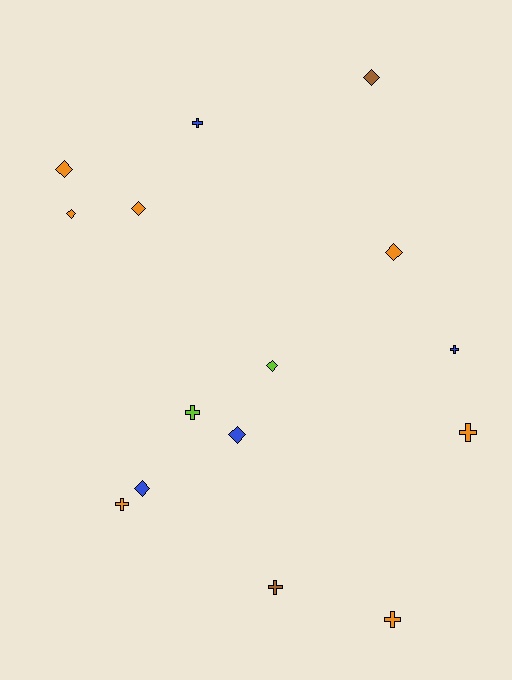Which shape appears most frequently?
Diamond, with 8 objects.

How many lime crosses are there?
There is 1 lime cross.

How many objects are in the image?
There are 15 objects.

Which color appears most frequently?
Orange, with 7 objects.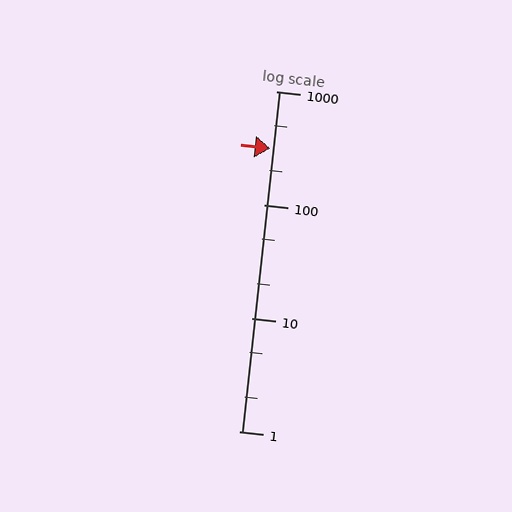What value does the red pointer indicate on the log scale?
The pointer indicates approximately 310.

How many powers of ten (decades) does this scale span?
The scale spans 3 decades, from 1 to 1000.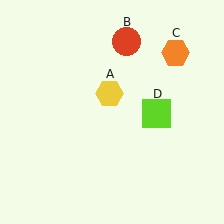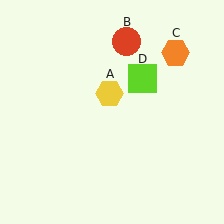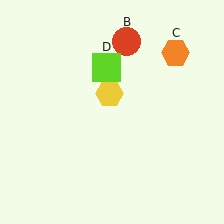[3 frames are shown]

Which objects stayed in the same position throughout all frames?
Yellow hexagon (object A) and red circle (object B) and orange hexagon (object C) remained stationary.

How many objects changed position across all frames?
1 object changed position: lime square (object D).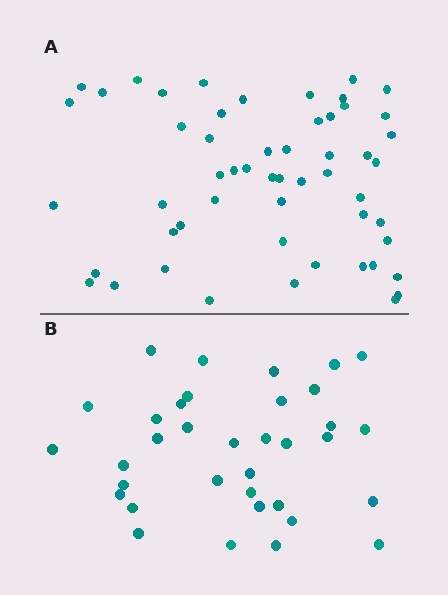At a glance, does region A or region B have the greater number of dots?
Region A (the top region) has more dots.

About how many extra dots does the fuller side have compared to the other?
Region A has approximately 20 more dots than region B.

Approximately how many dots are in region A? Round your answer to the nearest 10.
About 50 dots. (The exact count is 54, which rounds to 50.)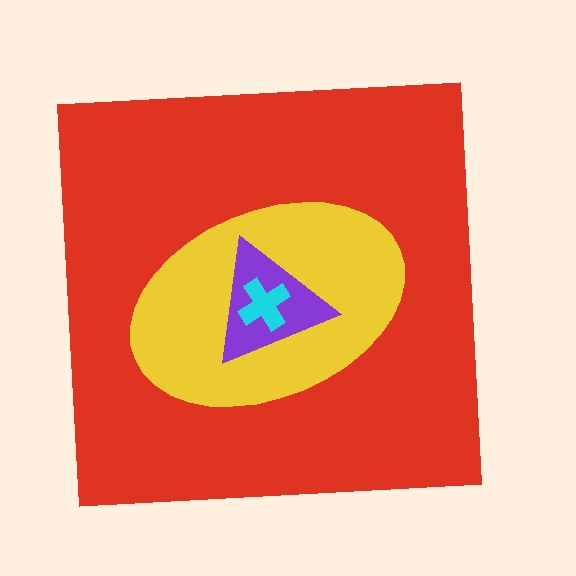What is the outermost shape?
The red square.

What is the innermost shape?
The cyan cross.